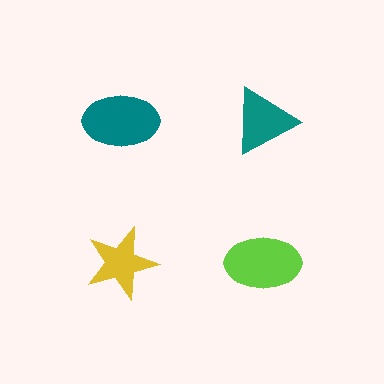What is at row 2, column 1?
A yellow star.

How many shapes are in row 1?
2 shapes.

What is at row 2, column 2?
A lime ellipse.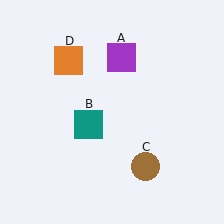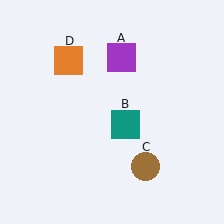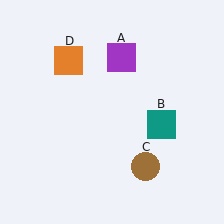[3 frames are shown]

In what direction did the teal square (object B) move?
The teal square (object B) moved right.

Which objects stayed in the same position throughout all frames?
Purple square (object A) and brown circle (object C) and orange square (object D) remained stationary.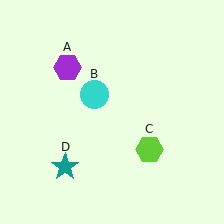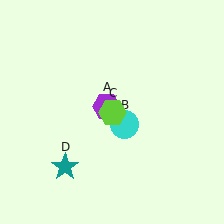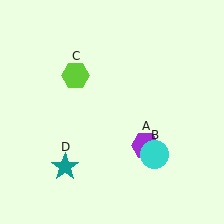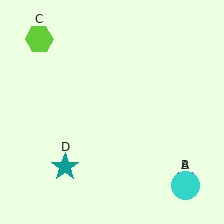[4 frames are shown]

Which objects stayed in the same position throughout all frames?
Teal star (object D) remained stationary.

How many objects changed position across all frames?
3 objects changed position: purple hexagon (object A), cyan circle (object B), lime hexagon (object C).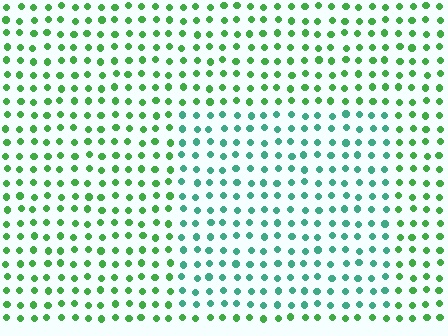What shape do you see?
I see a rectangle.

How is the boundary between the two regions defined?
The boundary is defined purely by a slight shift in hue (about 39 degrees). Spacing, size, and orientation are identical on both sides.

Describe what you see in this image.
The image is filled with small green elements in a uniform arrangement. A rectangle-shaped region is visible where the elements are tinted to a slightly different hue, forming a subtle color boundary.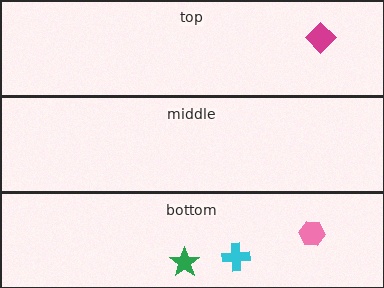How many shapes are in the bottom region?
3.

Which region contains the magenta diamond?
The top region.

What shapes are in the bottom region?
The green star, the pink hexagon, the cyan cross.